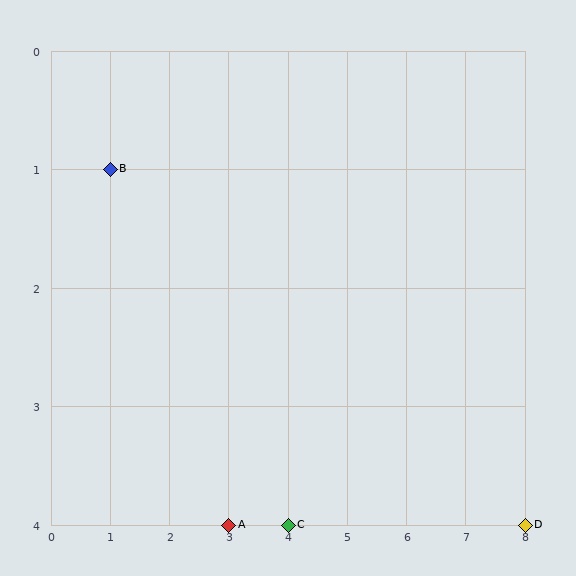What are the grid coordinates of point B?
Point B is at grid coordinates (1, 1).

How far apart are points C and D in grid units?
Points C and D are 4 columns apart.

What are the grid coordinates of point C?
Point C is at grid coordinates (4, 4).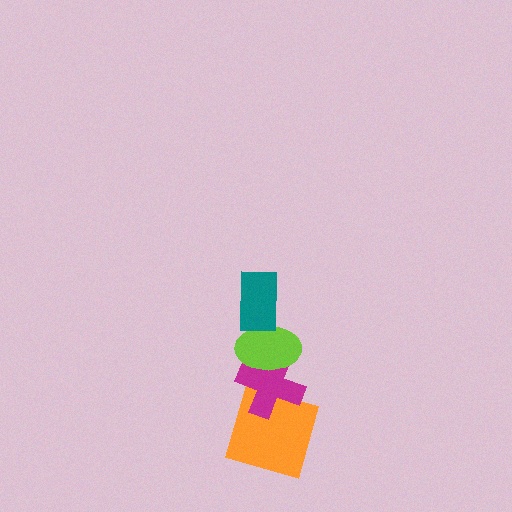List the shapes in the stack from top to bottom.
From top to bottom: the teal rectangle, the lime ellipse, the magenta cross, the orange square.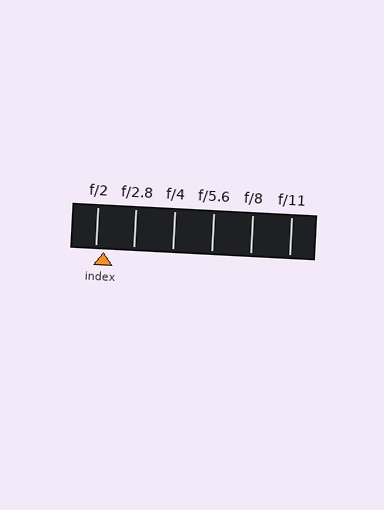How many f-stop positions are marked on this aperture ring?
There are 6 f-stop positions marked.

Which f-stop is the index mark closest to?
The index mark is closest to f/2.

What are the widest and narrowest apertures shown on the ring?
The widest aperture shown is f/2 and the narrowest is f/11.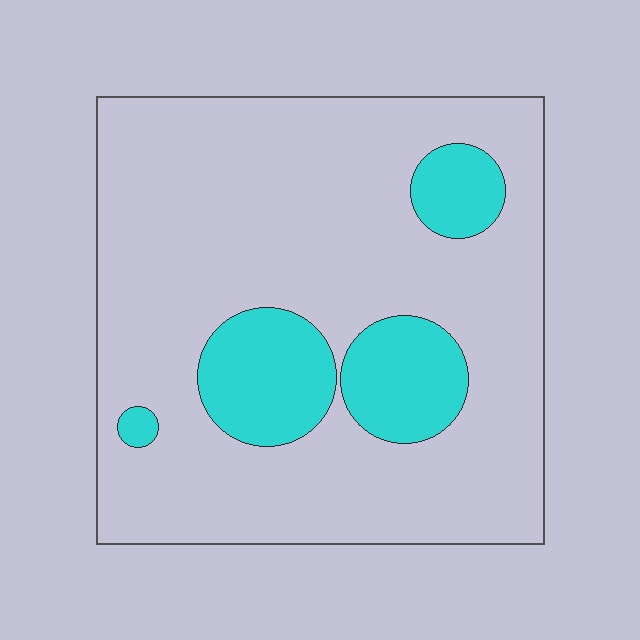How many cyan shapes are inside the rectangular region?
4.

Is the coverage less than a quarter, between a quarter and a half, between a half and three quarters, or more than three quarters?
Less than a quarter.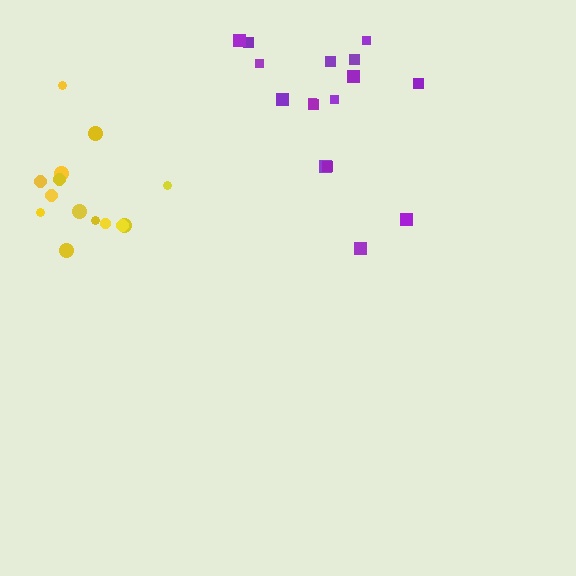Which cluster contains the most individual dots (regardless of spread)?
Purple (16).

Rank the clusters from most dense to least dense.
yellow, purple.